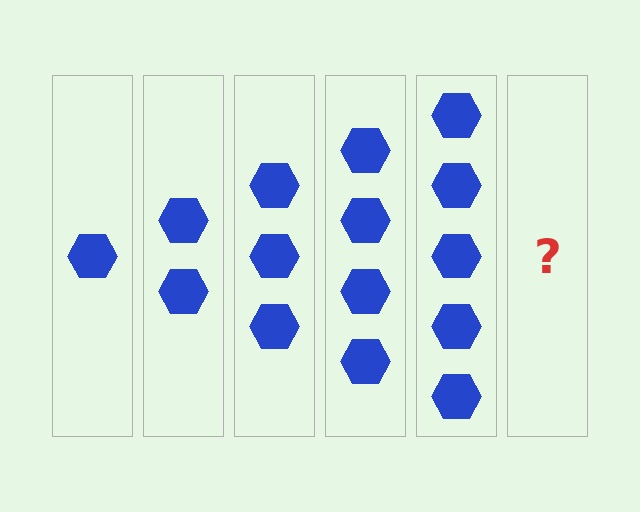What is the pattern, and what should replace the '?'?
The pattern is that each step adds one more hexagon. The '?' should be 6 hexagons.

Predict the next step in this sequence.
The next step is 6 hexagons.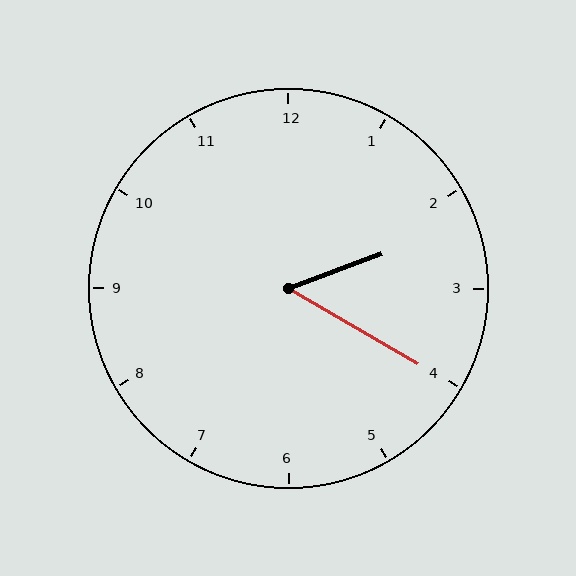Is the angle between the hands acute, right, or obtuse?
It is acute.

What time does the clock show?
2:20.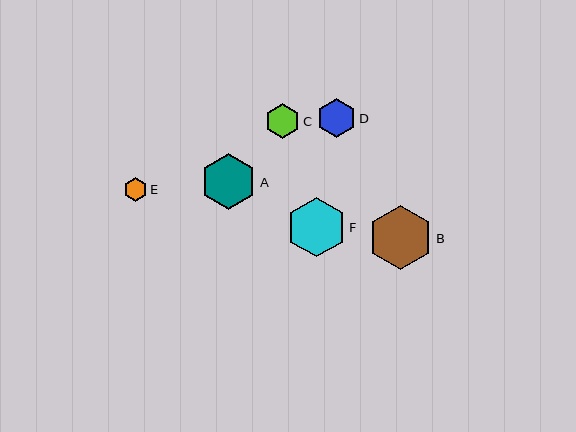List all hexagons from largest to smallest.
From largest to smallest: B, F, A, D, C, E.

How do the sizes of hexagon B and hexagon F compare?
Hexagon B and hexagon F are approximately the same size.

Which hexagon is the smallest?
Hexagon E is the smallest with a size of approximately 24 pixels.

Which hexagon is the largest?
Hexagon B is the largest with a size of approximately 64 pixels.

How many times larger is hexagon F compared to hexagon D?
Hexagon F is approximately 1.5 times the size of hexagon D.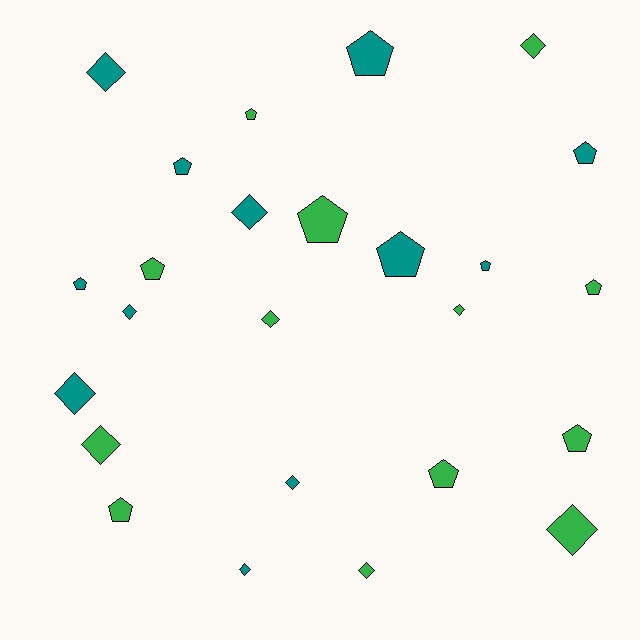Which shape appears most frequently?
Pentagon, with 13 objects.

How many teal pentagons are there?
There are 6 teal pentagons.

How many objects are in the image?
There are 25 objects.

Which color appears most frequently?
Green, with 13 objects.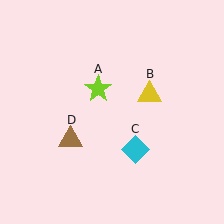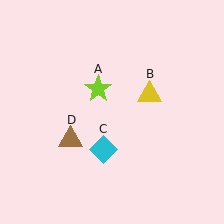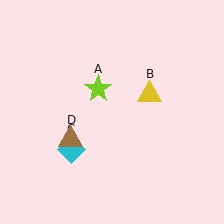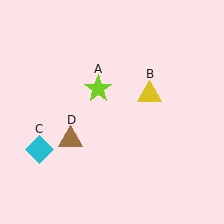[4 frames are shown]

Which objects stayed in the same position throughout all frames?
Lime star (object A) and yellow triangle (object B) and brown triangle (object D) remained stationary.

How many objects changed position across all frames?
1 object changed position: cyan diamond (object C).